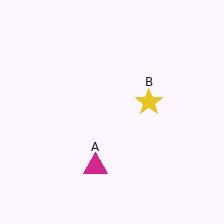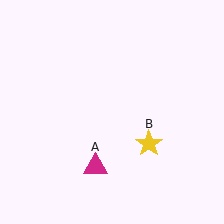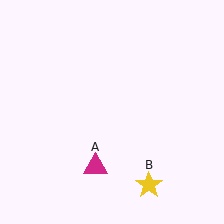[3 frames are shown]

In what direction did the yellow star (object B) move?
The yellow star (object B) moved down.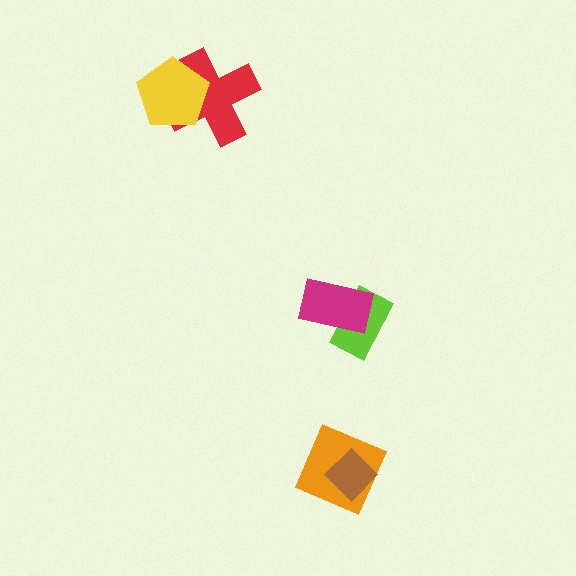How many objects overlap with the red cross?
1 object overlaps with the red cross.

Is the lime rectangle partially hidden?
Yes, it is partially covered by another shape.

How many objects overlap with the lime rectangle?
1 object overlaps with the lime rectangle.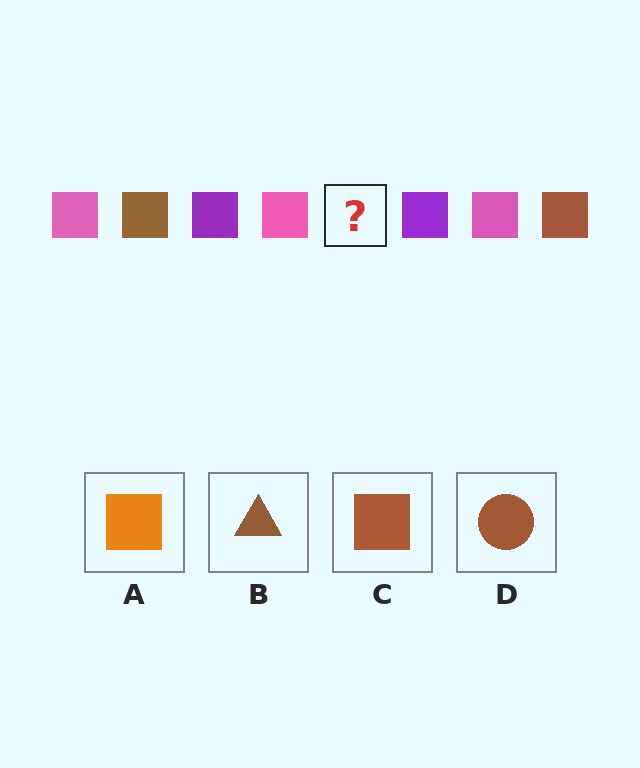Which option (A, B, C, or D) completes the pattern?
C.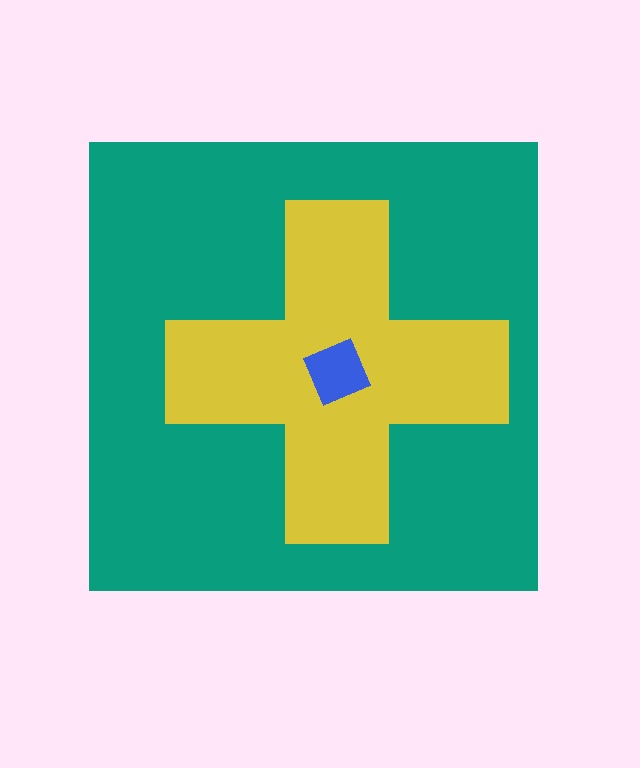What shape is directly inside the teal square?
The yellow cross.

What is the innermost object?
The blue diamond.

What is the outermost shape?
The teal square.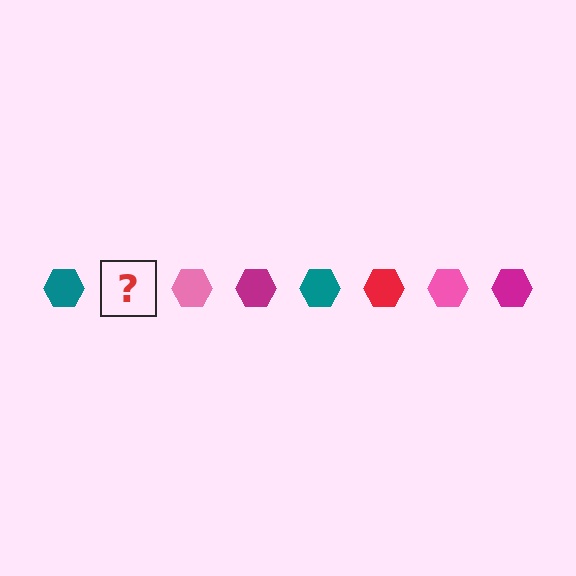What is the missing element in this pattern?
The missing element is a red hexagon.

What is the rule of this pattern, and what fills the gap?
The rule is that the pattern cycles through teal, red, pink, magenta hexagons. The gap should be filled with a red hexagon.